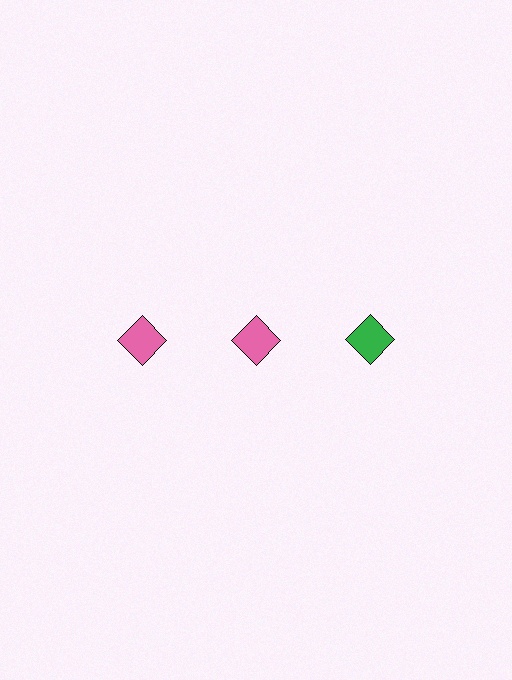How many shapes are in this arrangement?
There are 3 shapes arranged in a grid pattern.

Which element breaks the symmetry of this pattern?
The green diamond in the top row, center column breaks the symmetry. All other shapes are pink diamonds.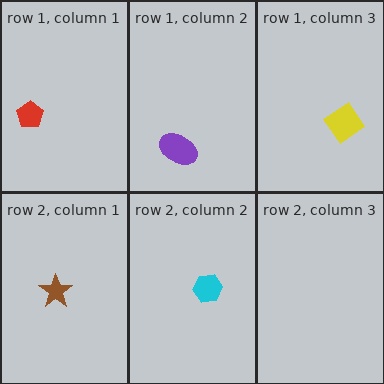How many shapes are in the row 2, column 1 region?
1.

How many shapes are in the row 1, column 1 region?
1.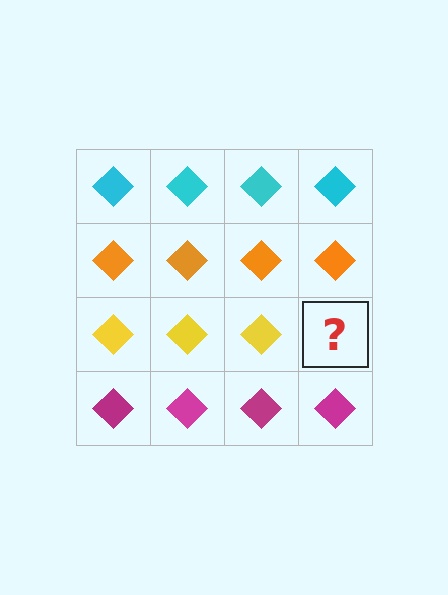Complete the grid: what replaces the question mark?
The question mark should be replaced with a yellow diamond.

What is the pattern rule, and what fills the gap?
The rule is that each row has a consistent color. The gap should be filled with a yellow diamond.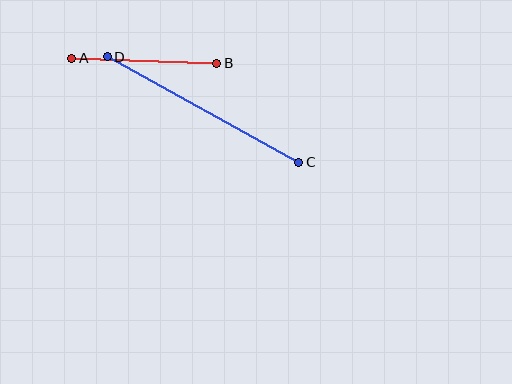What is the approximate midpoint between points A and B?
The midpoint is at approximately (144, 61) pixels.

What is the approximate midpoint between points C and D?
The midpoint is at approximately (203, 110) pixels.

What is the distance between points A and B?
The distance is approximately 145 pixels.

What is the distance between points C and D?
The distance is approximately 219 pixels.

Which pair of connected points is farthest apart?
Points C and D are farthest apart.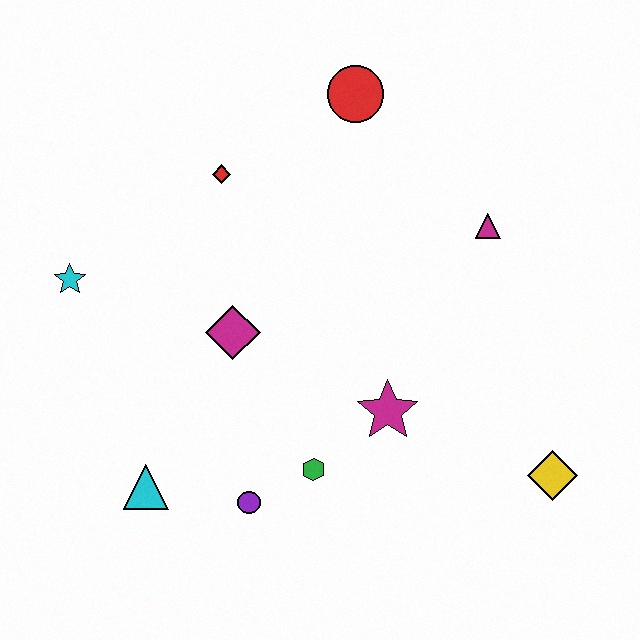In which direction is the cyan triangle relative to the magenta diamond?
The cyan triangle is below the magenta diamond.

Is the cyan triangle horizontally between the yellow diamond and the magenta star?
No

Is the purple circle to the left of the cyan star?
No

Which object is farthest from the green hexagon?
The red circle is farthest from the green hexagon.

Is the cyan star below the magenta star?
No